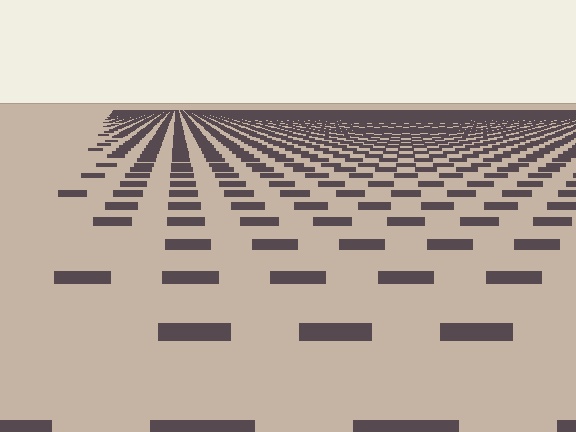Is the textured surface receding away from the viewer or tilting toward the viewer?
The surface is receding away from the viewer. Texture elements get smaller and denser toward the top.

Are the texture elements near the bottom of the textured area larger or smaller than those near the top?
Larger. Near the bottom, elements are closer to the viewer and appear at a bigger on-screen size.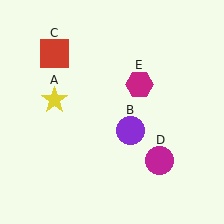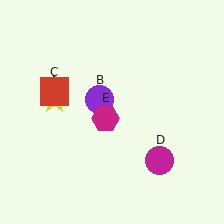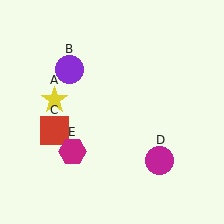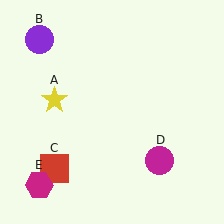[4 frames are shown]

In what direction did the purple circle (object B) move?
The purple circle (object B) moved up and to the left.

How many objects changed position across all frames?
3 objects changed position: purple circle (object B), red square (object C), magenta hexagon (object E).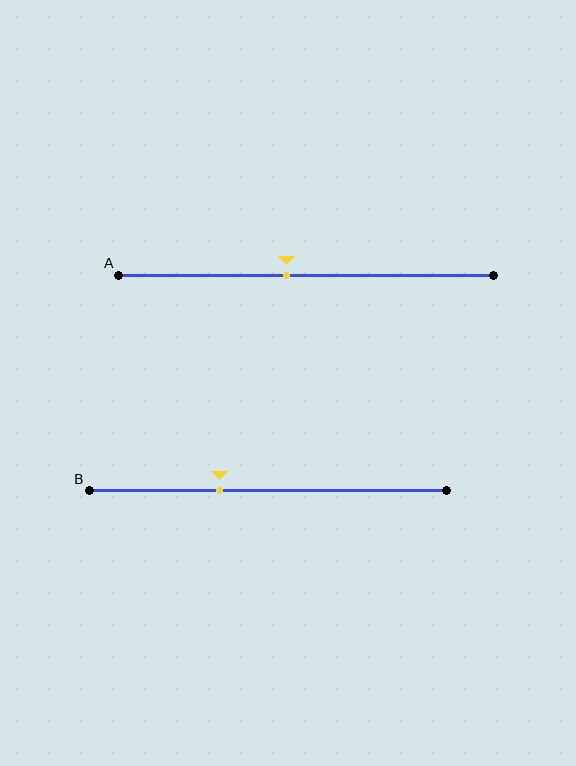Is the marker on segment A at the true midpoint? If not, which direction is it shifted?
No, the marker on segment A is shifted to the left by about 5% of the segment length.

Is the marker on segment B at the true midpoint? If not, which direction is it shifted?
No, the marker on segment B is shifted to the left by about 14% of the segment length.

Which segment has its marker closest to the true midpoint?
Segment A has its marker closest to the true midpoint.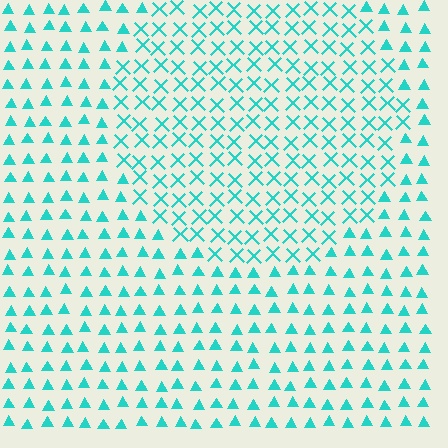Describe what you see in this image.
The image is filled with small cyan elements arranged in a uniform grid. A circle-shaped region contains X marks, while the surrounding area contains triangles. The boundary is defined purely by the change in element shape.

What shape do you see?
I see a circle.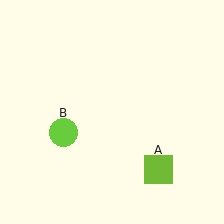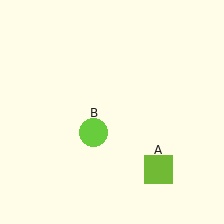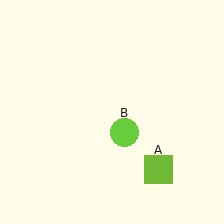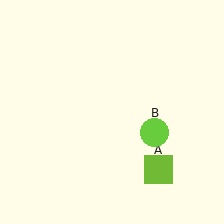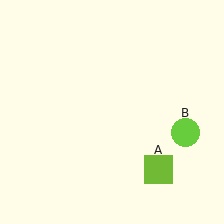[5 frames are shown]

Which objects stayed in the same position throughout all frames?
Lime square (object A) remained stationary.